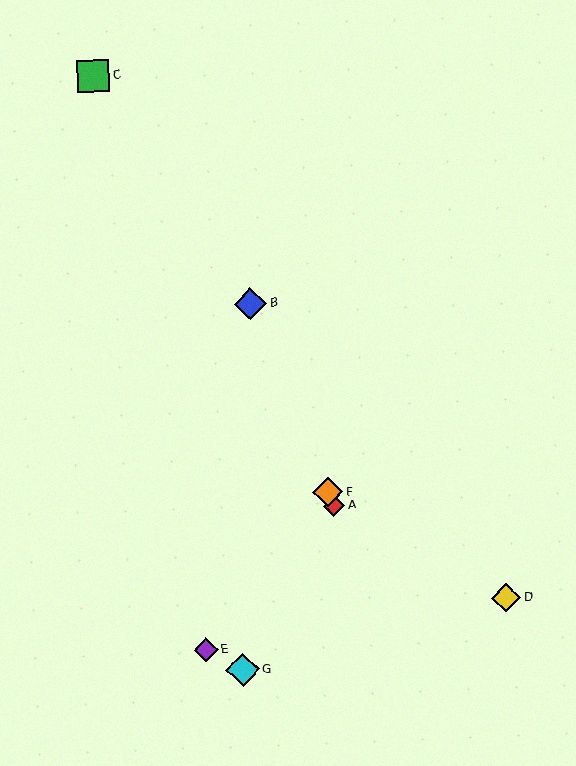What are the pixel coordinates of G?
Object G is at (243, 670).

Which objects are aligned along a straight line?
Objects A, B, F are aligned along a straight line.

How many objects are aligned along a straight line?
3 objects (A, B, F) are aligned along a straight line.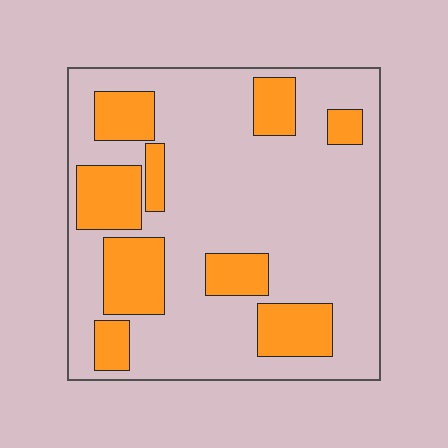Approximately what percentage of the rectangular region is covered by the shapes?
Approximately 25%.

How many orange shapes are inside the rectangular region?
9.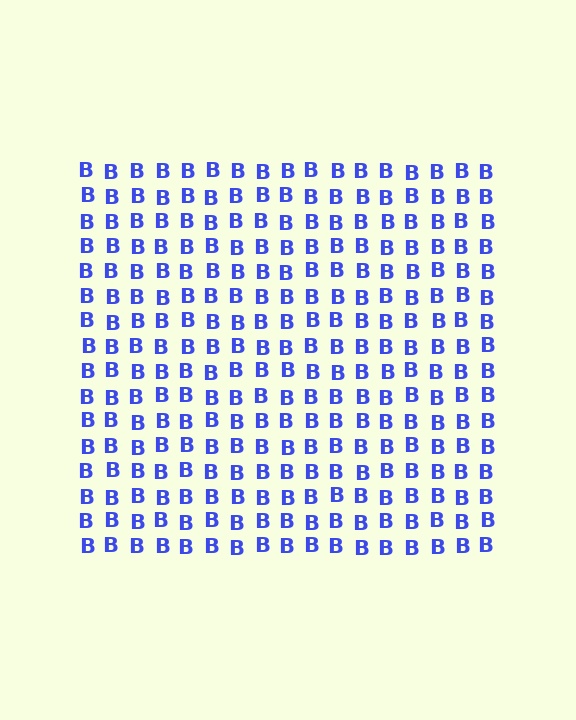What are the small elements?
The small elements are letter B's.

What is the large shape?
The large shape is a square.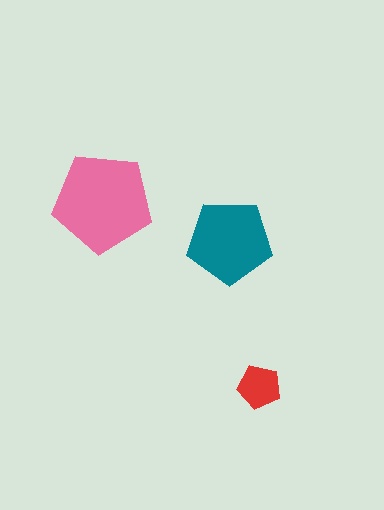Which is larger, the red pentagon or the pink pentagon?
The pink one.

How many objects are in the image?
There are 3 objects in the image.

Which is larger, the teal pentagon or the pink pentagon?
The pink one.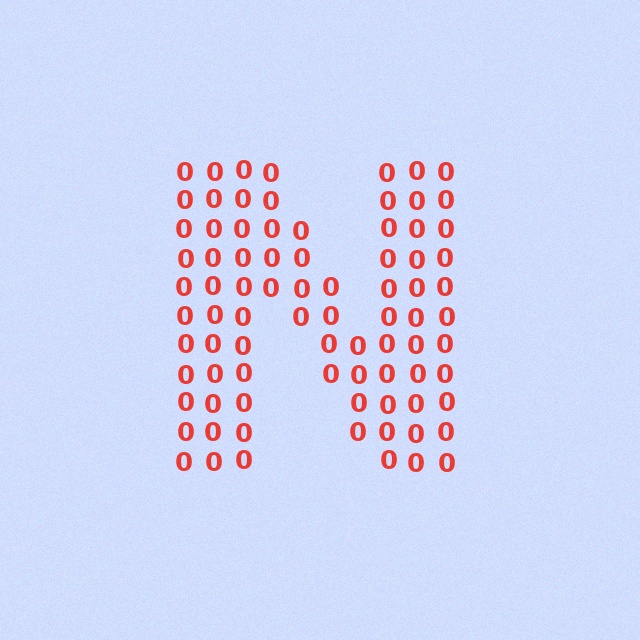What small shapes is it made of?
It is made of small digit 0's.